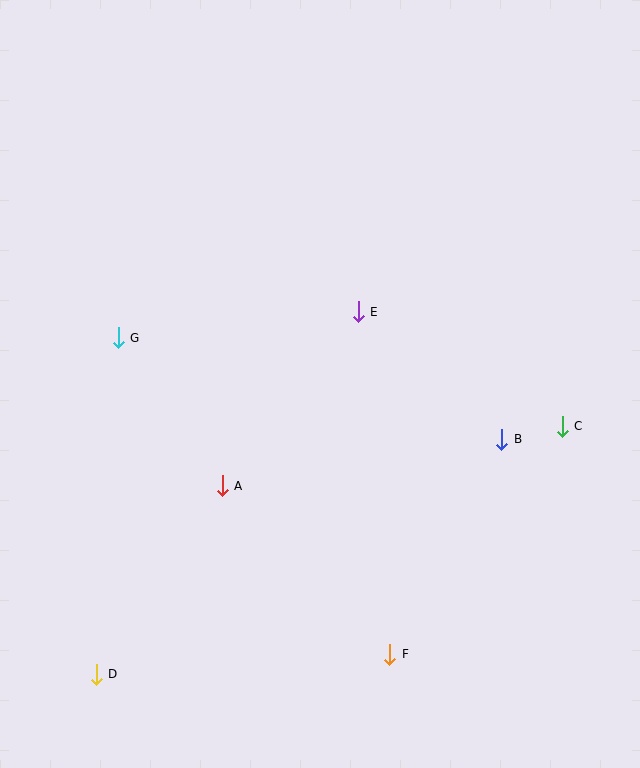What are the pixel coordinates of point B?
Point B is at (502, 439).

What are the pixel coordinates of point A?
Point A is at (222, 486).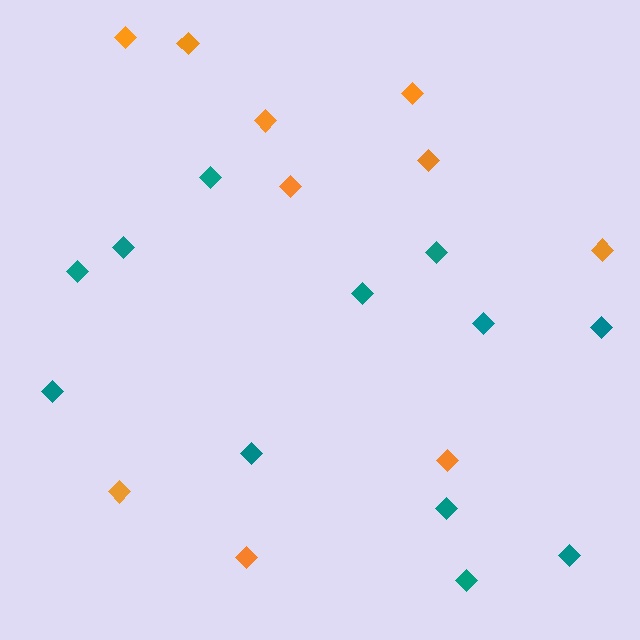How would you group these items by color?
There are 2 groups: one group of teal diamonds (12) and one group of orange diamonds (10).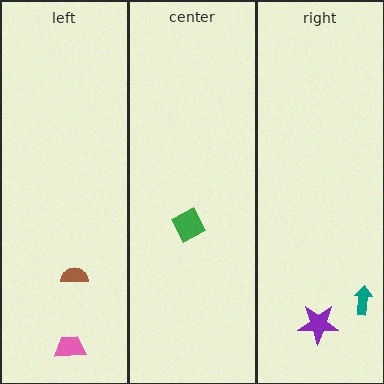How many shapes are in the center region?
1.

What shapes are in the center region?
The green diamond.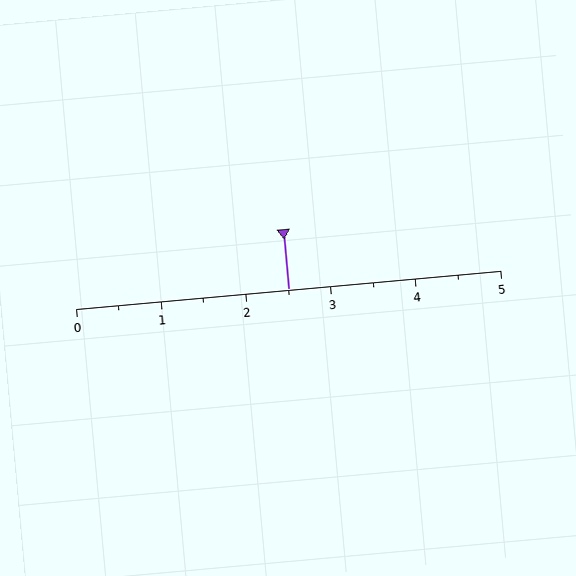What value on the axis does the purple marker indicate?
The marker indicates approximately 2.5.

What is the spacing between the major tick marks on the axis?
The major ticks are spaced 1 apart.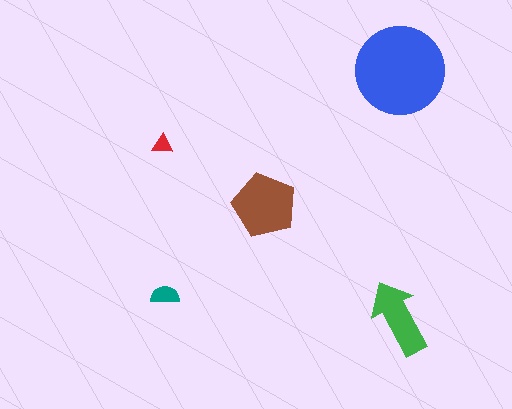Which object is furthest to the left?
The red triangle is leftmost.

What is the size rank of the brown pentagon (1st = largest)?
2nd.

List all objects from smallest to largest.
The red triangle, the teal semicircle, the green arrow, the brown pentagon, the blue circle.